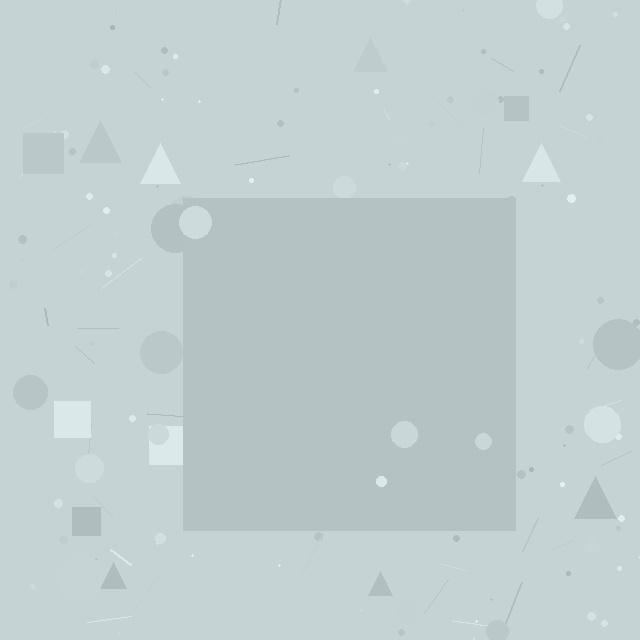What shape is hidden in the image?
A square is hidden in the image.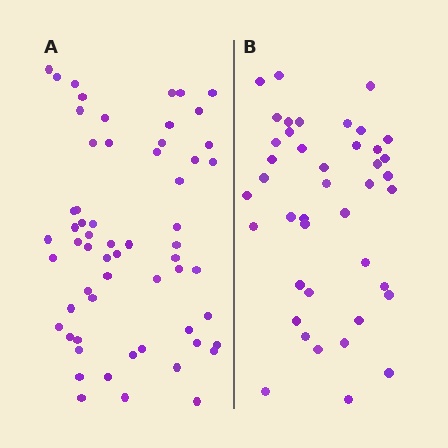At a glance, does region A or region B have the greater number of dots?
Region A (the left region) has more dots.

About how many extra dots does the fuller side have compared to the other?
Region A has approximately 20 more dots than region B.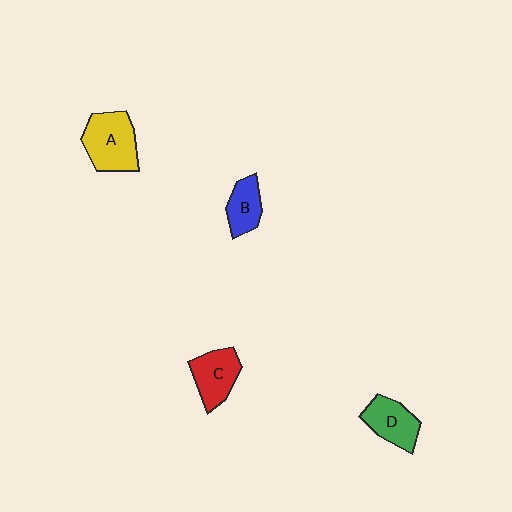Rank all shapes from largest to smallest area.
From largest to smallest: A (yellow), C (red), D (green), B (blue).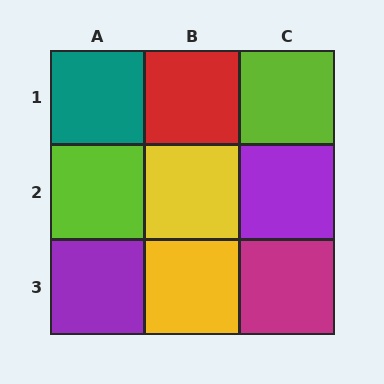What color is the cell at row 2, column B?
Yellow.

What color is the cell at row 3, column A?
Purple.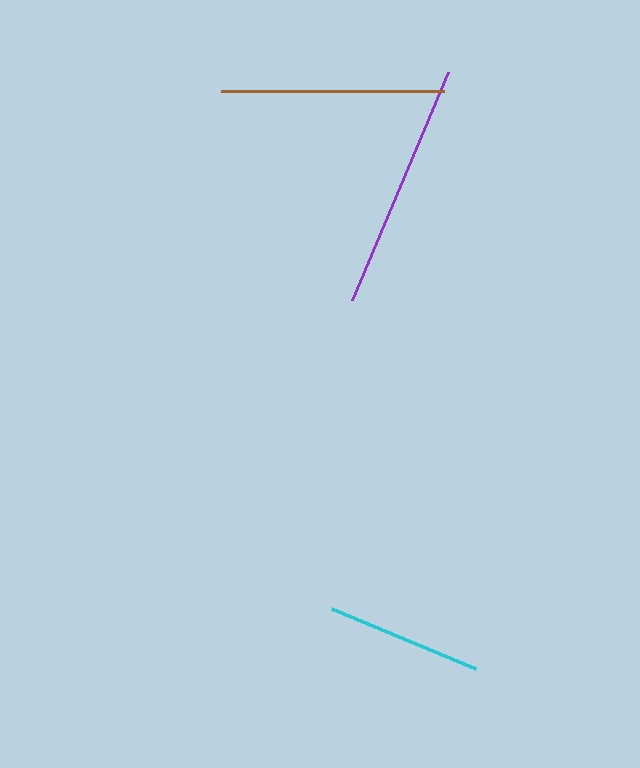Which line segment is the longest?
The purple line is the longest at approximately 248 pixels.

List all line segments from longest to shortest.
From longest to shortest: purple, brown, cyan.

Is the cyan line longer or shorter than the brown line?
The brown line is longer than the cyan line.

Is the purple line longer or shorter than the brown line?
The purple line is longer than the brown line.